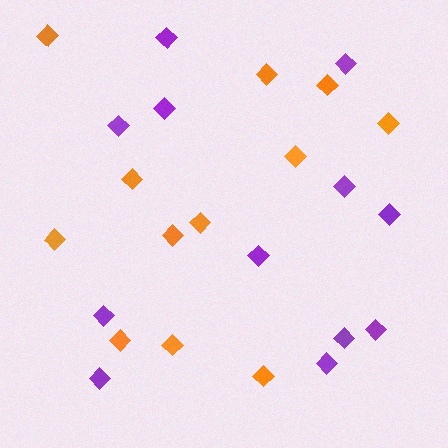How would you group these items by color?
There are 2 groups: one group of purple diamonds (12) and one group of orange diamonds (12).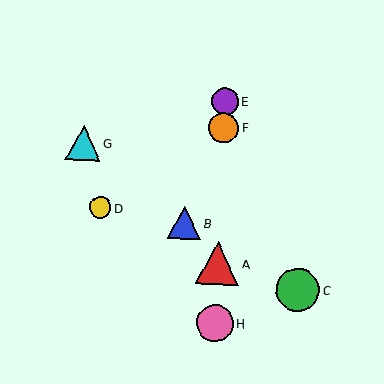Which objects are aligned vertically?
Objects A, E, F, H are aligned vertically.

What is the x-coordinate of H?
Object H is at x≈215.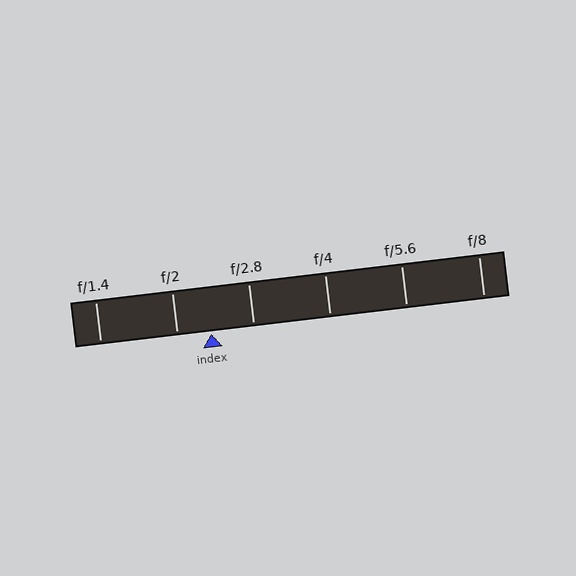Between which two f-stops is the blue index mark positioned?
The index mark is between f/2 and f/2.8.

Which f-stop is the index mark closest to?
The index mark is closest to f/2.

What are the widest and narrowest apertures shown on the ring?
The widest aperture shown is f/1.4 and the narrowest is f/8.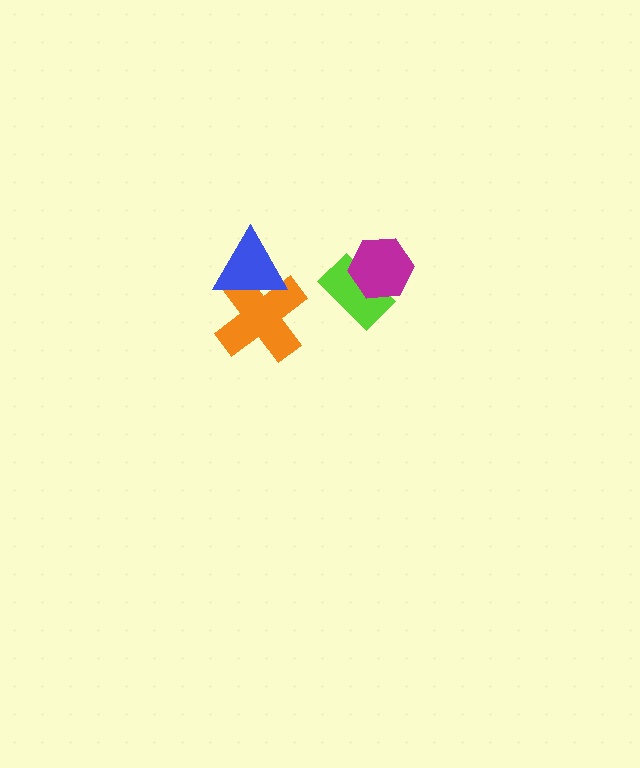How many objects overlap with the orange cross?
1 object overlaps with the orange cross.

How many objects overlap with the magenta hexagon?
1 object overlaps with the magenta hexagon.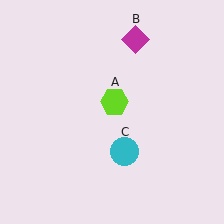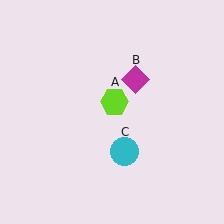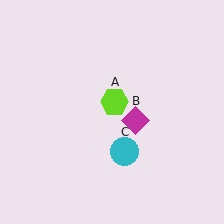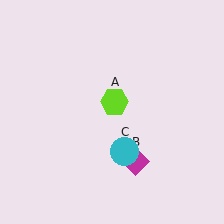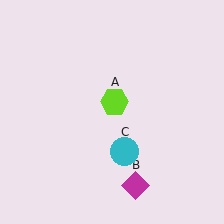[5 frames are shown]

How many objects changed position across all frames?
1 object changed position: magenta diamond (object B).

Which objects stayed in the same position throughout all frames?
Lime hexagon (object A) and cyan circle (object C) remained stationary.